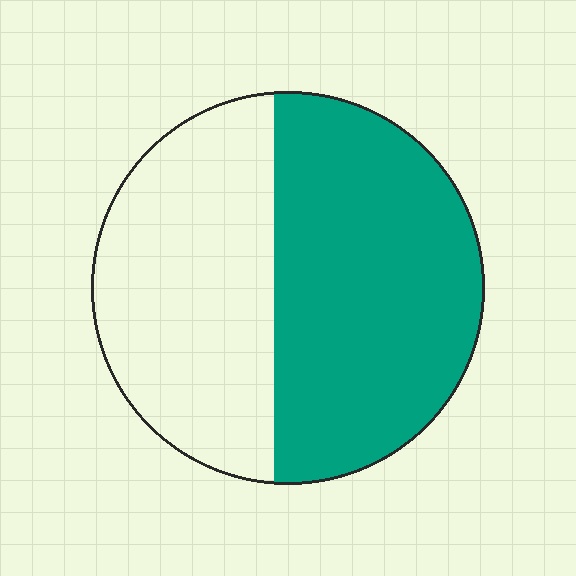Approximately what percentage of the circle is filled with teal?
Approximately 55%.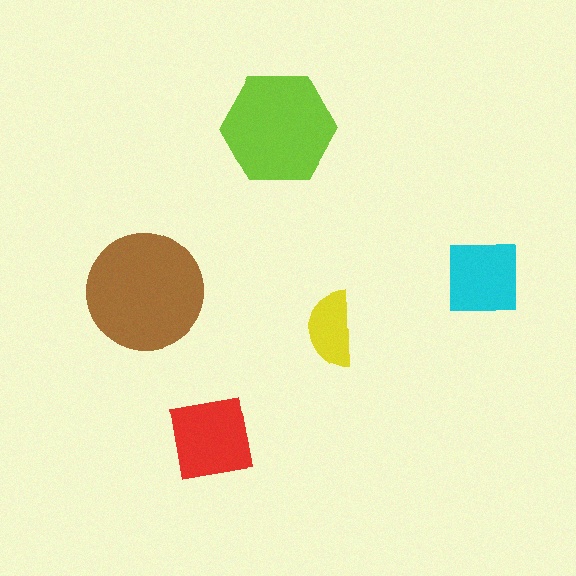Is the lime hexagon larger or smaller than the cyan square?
Larger.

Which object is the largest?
The brown circle.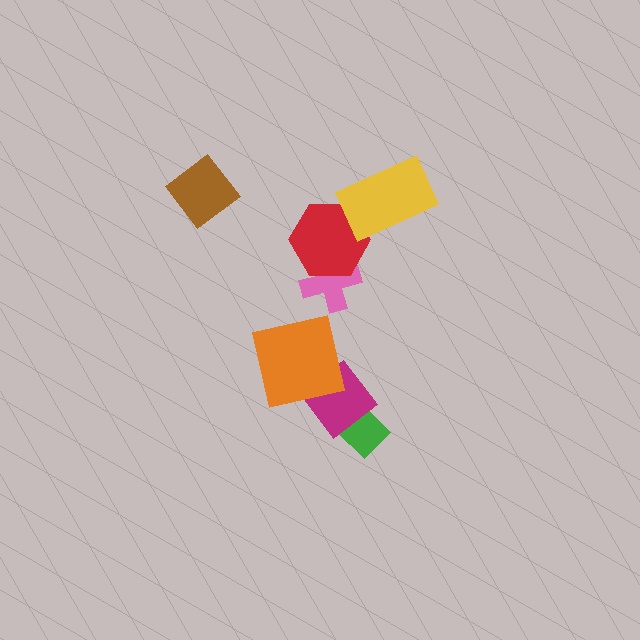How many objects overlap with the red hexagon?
2 objects overlap with the red hexagon.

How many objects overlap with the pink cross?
1 object overlaps with the pink cross.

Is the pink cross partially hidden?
Yes, it is partially covered by another shape.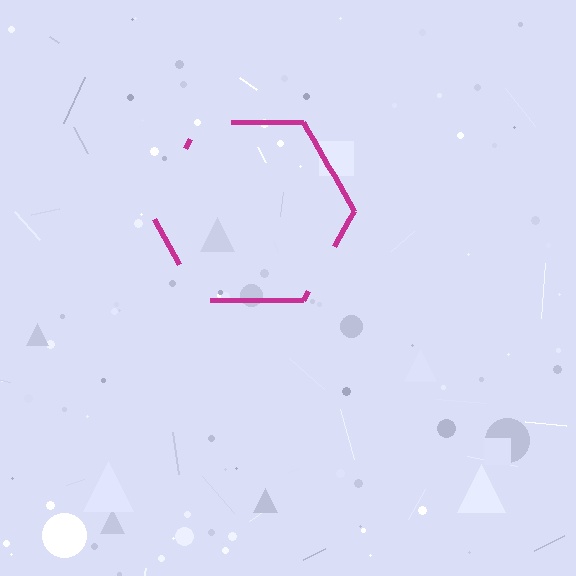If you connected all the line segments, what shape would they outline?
They would outline a hexagon.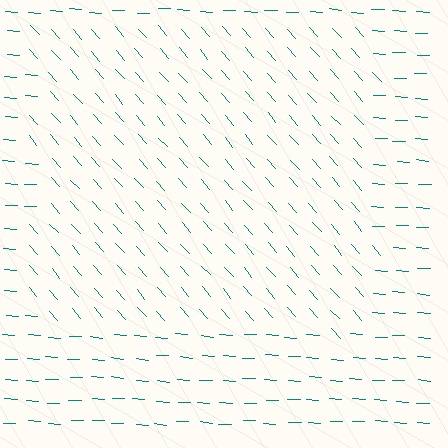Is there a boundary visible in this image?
Yes, there is a texture boundary formed by a change in line orientation.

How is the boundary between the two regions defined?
The boundary is defined purely by a change in line orientation (approximately 45 degrees difference). All lines are the same color and thickness.